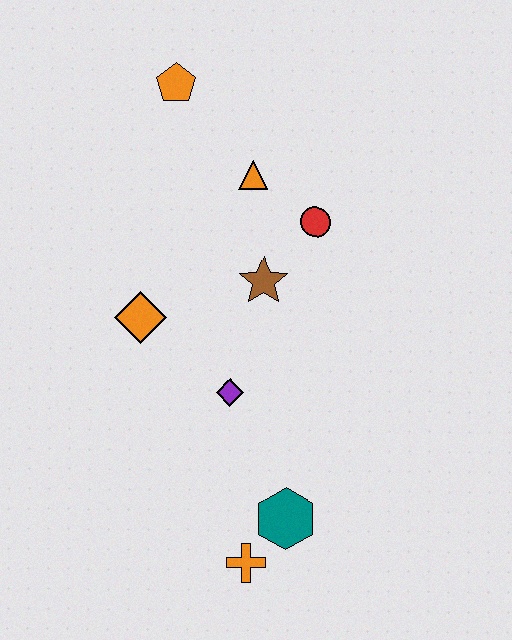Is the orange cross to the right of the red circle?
No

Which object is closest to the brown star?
The red circle is closest to the brown star.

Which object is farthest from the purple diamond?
The orange pentagon is farthest from the purple diamond.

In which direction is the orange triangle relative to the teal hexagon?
The orange triangle is above the teal hexagon.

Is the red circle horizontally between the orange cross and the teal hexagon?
No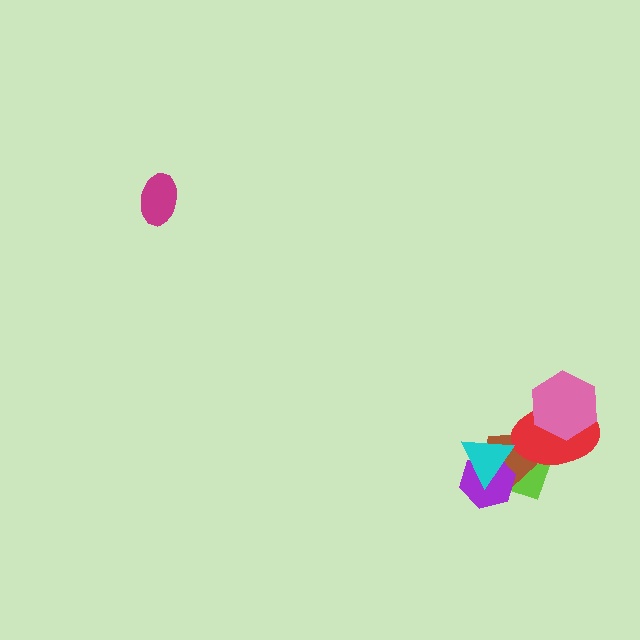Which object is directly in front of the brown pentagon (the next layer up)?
The purple hexagon is directly in front of the brown pentagon.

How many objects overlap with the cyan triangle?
3 objects overlap with the cyan triangle.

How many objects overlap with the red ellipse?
3 objects overlap with the red ellipse.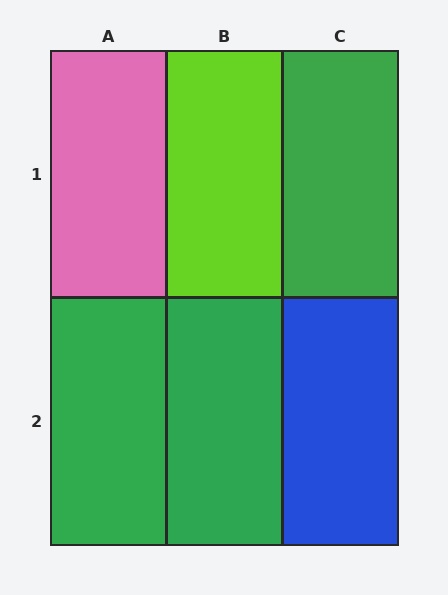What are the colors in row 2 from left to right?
Green, green, blue.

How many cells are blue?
1 cell is blue.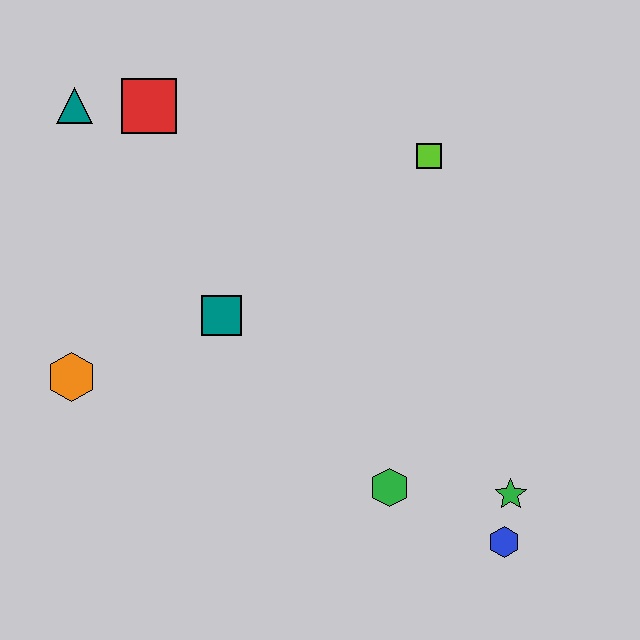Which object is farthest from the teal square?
The blue hexagon is farthest from the teal square.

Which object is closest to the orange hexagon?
The teal square is closest to the orange hexagon.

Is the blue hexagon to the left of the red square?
No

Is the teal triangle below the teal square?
No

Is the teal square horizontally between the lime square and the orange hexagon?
Yes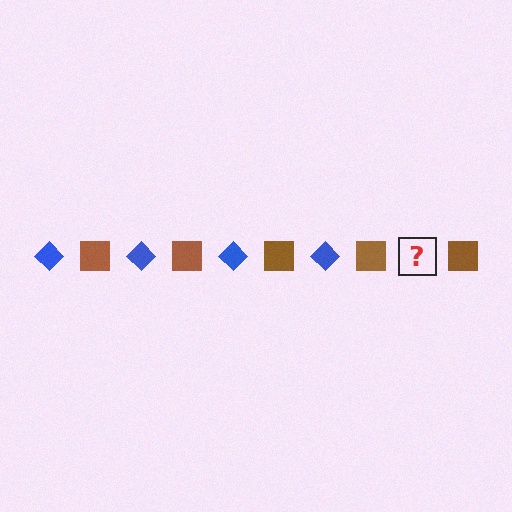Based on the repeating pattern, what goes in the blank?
The blank should be a blue diamond.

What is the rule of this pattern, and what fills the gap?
The rule is that the pattern alternates between blue diamond and brown square. The gap should be filled with a blue diamond.